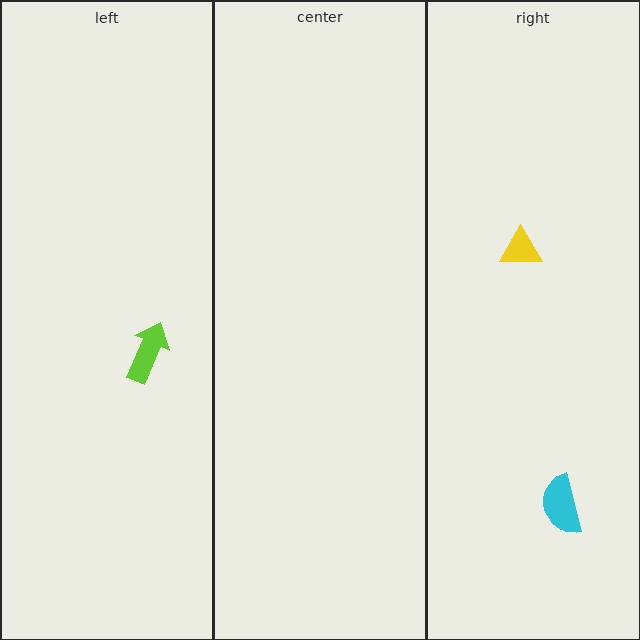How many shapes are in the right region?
2.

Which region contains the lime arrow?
The left region.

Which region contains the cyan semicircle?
The right region.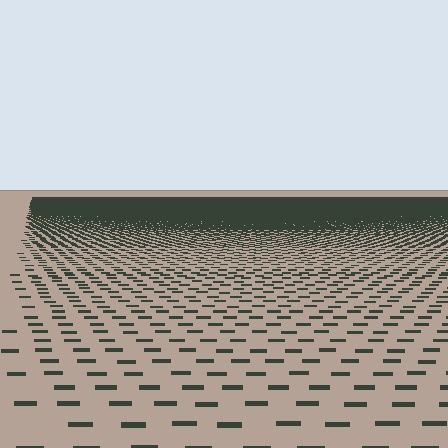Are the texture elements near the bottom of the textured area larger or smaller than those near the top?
Larger. Near the bottom, elements are closer to the viewer and appear at a bigger on-screen size.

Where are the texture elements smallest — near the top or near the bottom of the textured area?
Near the top.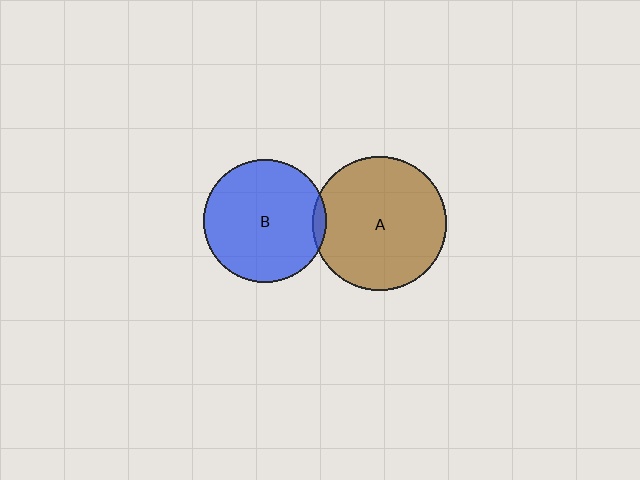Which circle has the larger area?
Circle A (brown).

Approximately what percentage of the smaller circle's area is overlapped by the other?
Approximately 5%.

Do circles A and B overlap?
Yes.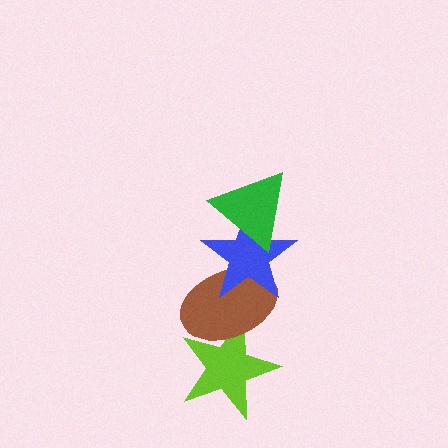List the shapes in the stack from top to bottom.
From top to bottom: the green triangle, the blue star, the brown ellipse, the lime star.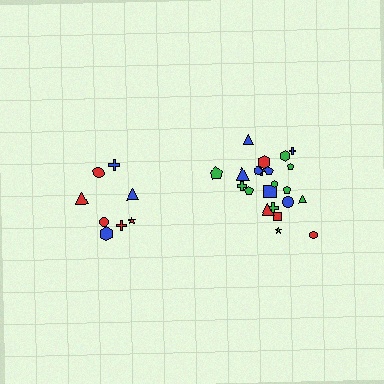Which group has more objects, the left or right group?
The right group.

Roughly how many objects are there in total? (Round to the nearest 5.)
Roughly 30 objects in total.